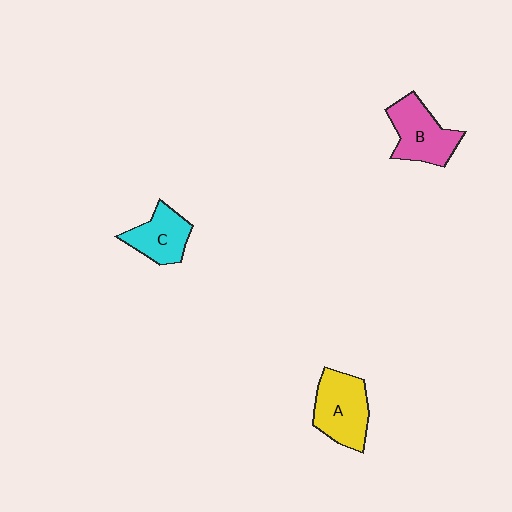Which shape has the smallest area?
Shape C (cyan).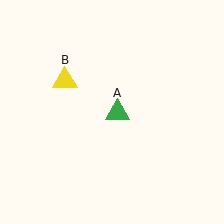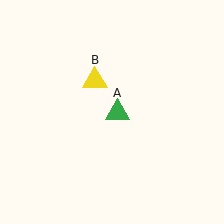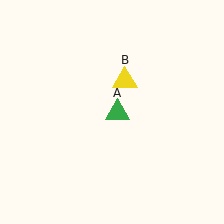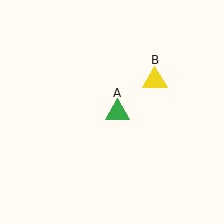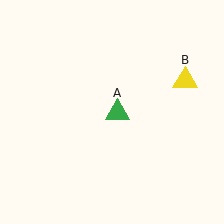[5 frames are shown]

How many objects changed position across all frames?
1 object changed position: yellow triangle (object B).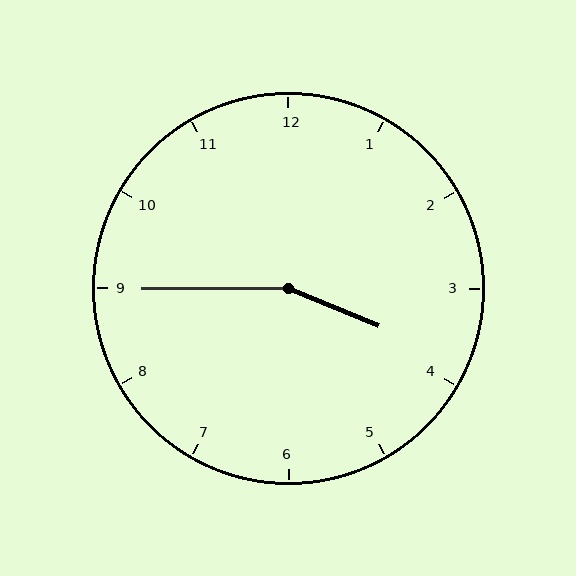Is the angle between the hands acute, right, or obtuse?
It is obtuse.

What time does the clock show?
3:45.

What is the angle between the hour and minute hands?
Approximately 158 degrees.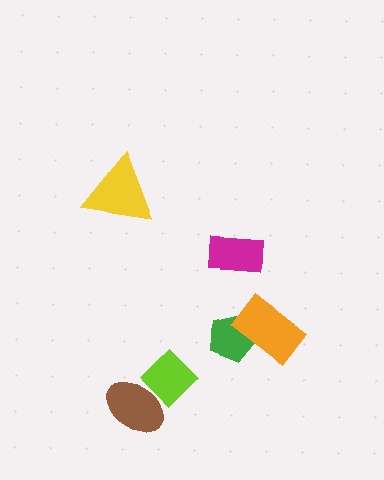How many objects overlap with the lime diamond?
1 object overlaps with the lime diamond.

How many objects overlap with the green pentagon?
1 object overlaps with the green pentagon.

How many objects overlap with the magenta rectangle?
0 objects overlap with the magenta rectangle.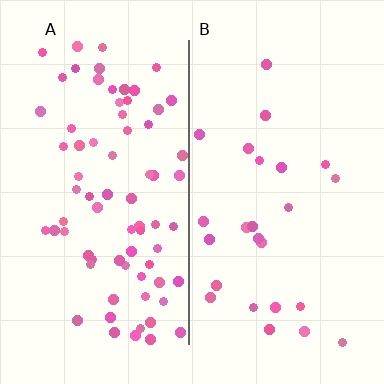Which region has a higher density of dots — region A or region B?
A (the left).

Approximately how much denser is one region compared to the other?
Approximately 3.0× — region A over region B.